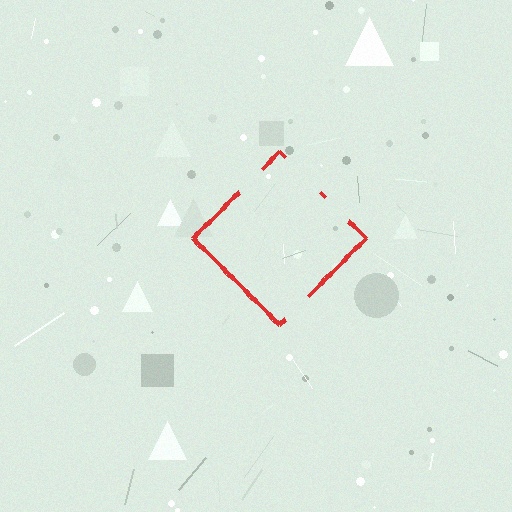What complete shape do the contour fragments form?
The contour fragments form a diamond.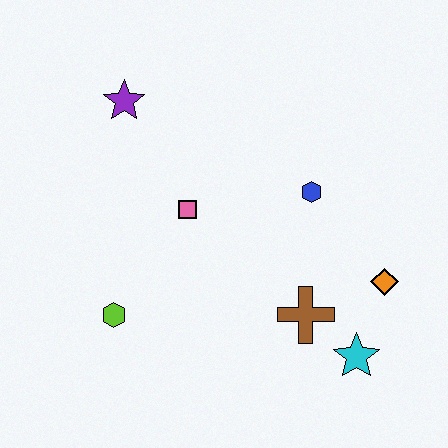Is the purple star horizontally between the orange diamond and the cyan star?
No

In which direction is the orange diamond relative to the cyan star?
The orange diamond is above the cyan star.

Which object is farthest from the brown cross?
The purple star is farthest from the brown cross.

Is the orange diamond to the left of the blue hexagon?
No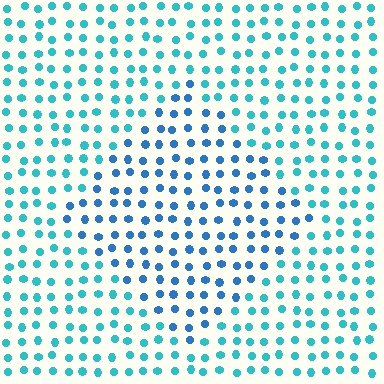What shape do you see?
I see a diamond.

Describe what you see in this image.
The image is filled with small cyan elements in a uniform arrangement. A diamond-shaped region is visible where the elements are tinted to a slightly different hue, forming a subtle color boundary.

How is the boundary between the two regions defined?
The boundary is defined purely by a slight shift in hue (about 29 degrees). Spacing, size, and orientation are identical on both sides.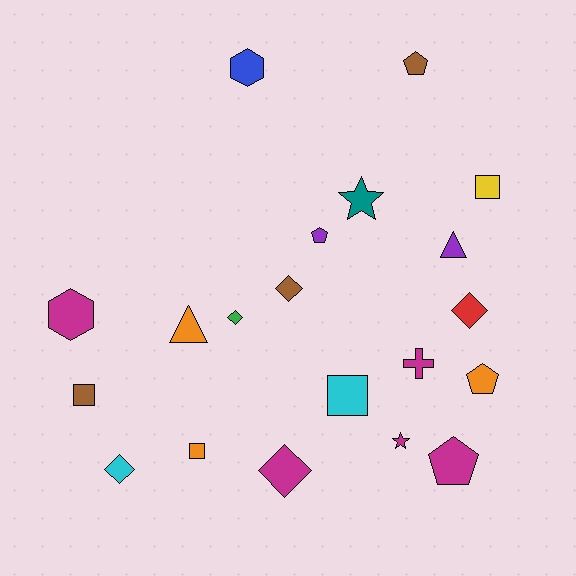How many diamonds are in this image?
There are 5 diamonds.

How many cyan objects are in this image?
There are 2 cyan objects.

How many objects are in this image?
There are 20 objects.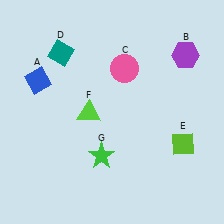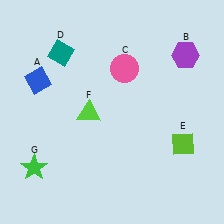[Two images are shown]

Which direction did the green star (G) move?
The green star (G) moved left.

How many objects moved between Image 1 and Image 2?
1 object moved between the two images.